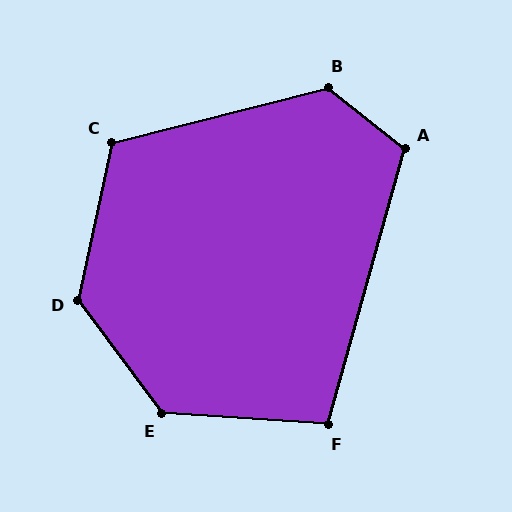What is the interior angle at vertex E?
Approximately 130 degrees (obtuse).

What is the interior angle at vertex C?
Approximately 116 degrees (obtuse).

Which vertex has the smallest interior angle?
F, at approximately 102 degrees.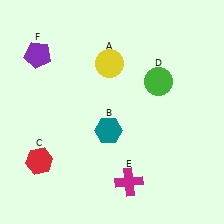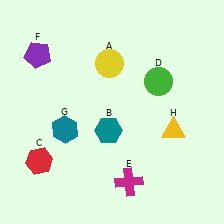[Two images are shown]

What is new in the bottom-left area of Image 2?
A teal hexagon (G) was added in the bottom-left area of Image 2.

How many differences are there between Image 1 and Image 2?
There are 2 differences between the two images.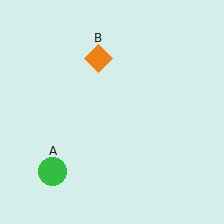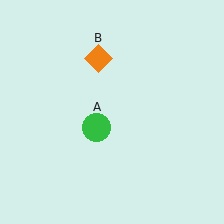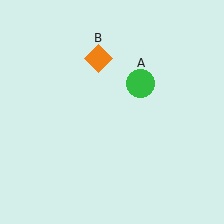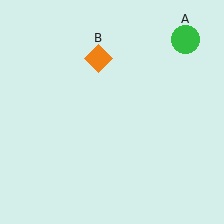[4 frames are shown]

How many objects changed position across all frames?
1 object changed position: green circle (object A).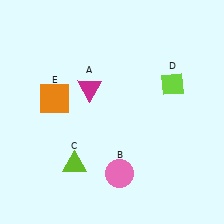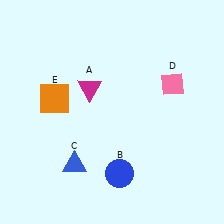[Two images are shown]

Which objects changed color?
B changed from pink to blue. C changed from lime to blue. D changed from lime to pink.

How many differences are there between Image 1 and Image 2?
There are 3 differences between the two images.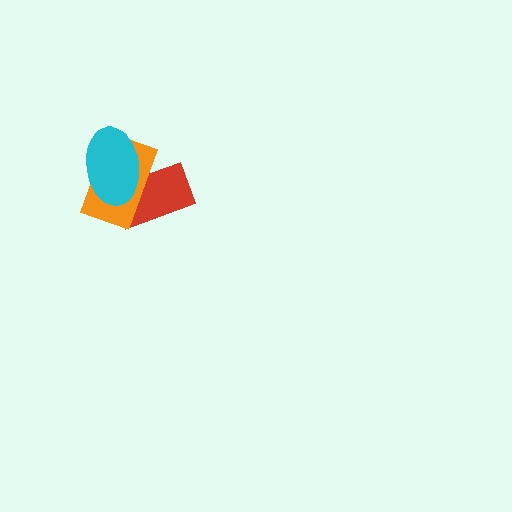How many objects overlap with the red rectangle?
2 objects overlap with the red rectangle.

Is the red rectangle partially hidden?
Yes, it is partially covered by another shape.